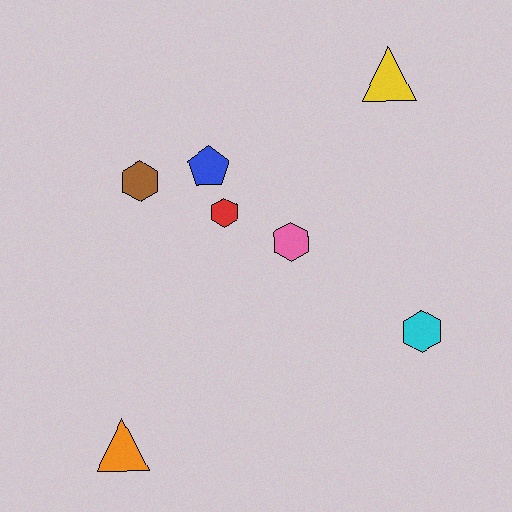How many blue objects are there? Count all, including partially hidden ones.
There is 1 blue object.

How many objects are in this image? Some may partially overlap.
There are 7 objects.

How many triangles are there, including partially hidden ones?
There are 2 triangles.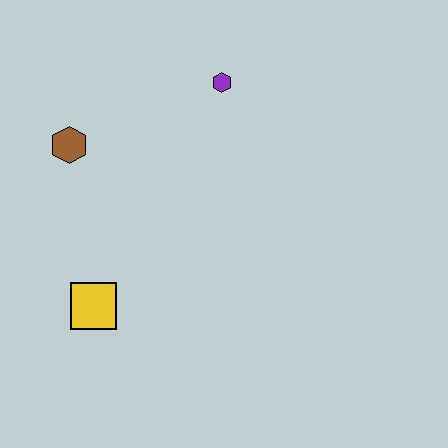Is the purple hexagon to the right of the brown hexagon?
Yes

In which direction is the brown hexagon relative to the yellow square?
The brown hexagon is above the yellow square.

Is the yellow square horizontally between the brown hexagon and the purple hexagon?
Yes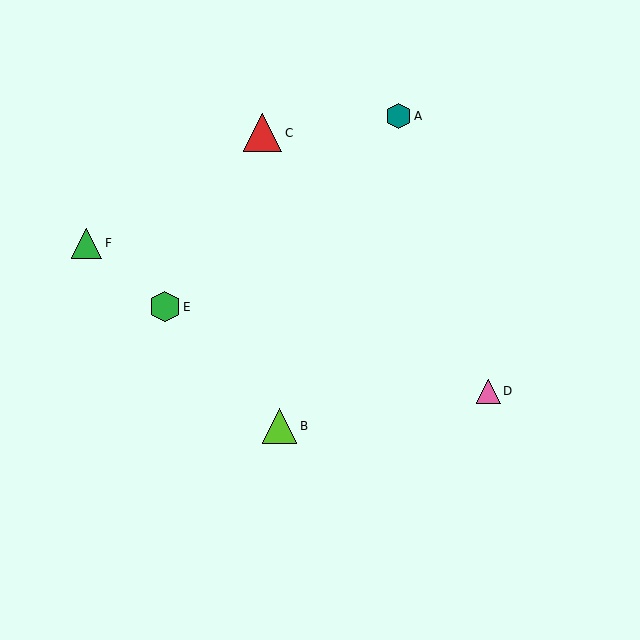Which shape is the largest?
The red triangle (labeled C) is the largest.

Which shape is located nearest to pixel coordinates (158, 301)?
The green hexagon (labeled E) at (165, 307) is nearest to that location.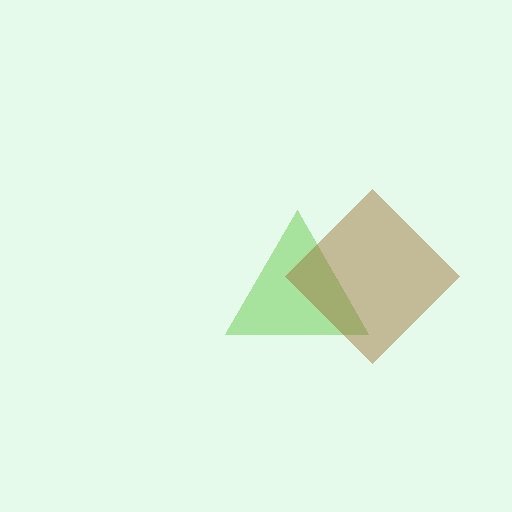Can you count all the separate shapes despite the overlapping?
Yes, there are 2 separate shapes.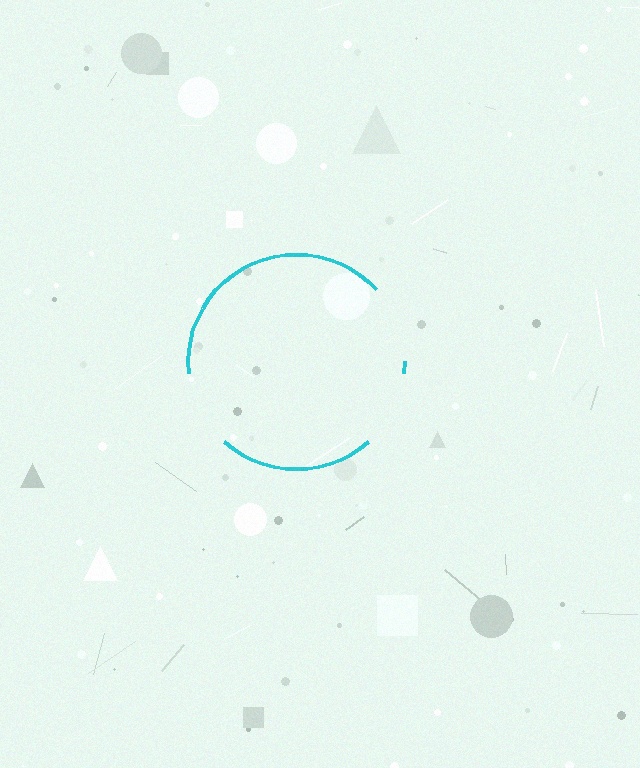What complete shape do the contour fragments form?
The contour fragments form a circle.